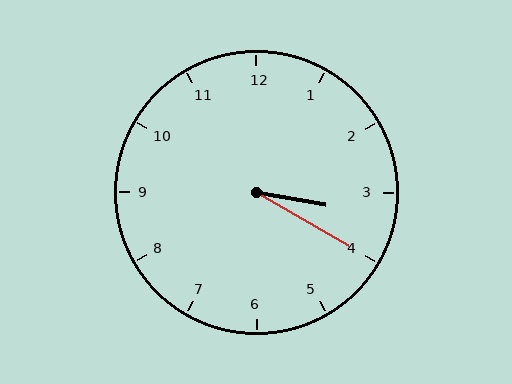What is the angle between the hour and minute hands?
Approximately 20 degrees.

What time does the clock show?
3:20.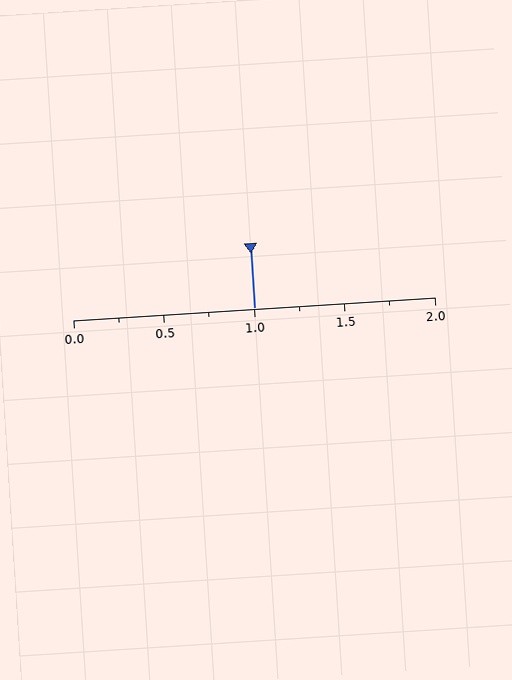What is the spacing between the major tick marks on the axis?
The major ticks are spaced 0.5 apart.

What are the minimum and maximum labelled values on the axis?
The axis runs from 0.0 to 2.0.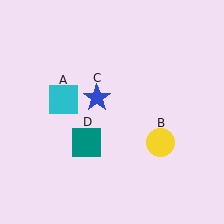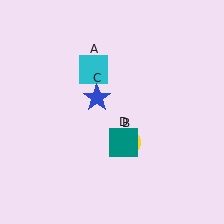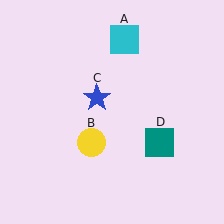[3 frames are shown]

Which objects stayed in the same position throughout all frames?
Blue star (object C) remained stationary.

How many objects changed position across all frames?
3 objects changed position: cyan square (object A), yellow circle (object B), teal square (object D).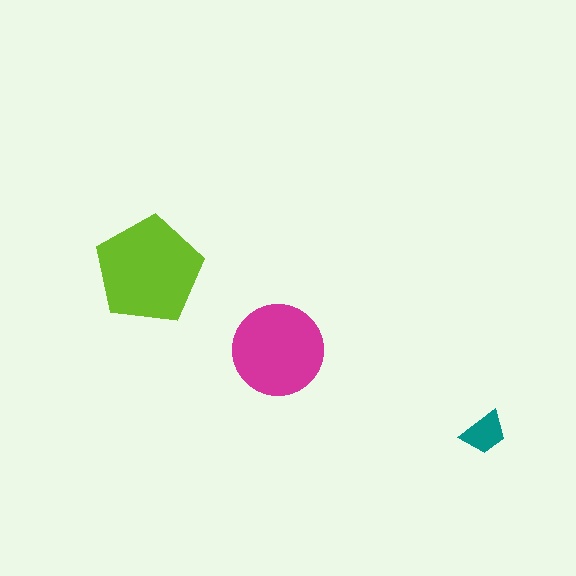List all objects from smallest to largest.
The teal trapezoid, the magenta circle, the lime pentagon.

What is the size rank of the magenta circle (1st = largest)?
2nd.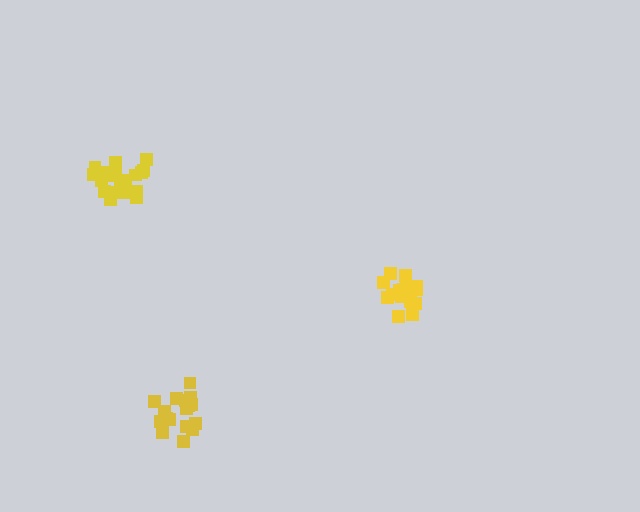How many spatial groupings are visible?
There are 3 spatial groupings.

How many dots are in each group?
Group 1: 17 dots, Group 2: 20 dots, Group 3: 16 dots (53 total).